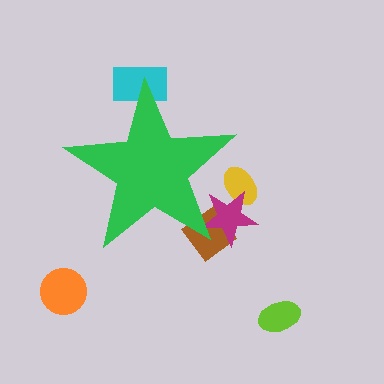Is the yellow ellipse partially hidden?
Yes, the yellow ellipse is partially hidden behind the green star.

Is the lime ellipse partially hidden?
No, the lime ellipse is fully visible.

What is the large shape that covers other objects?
A green star.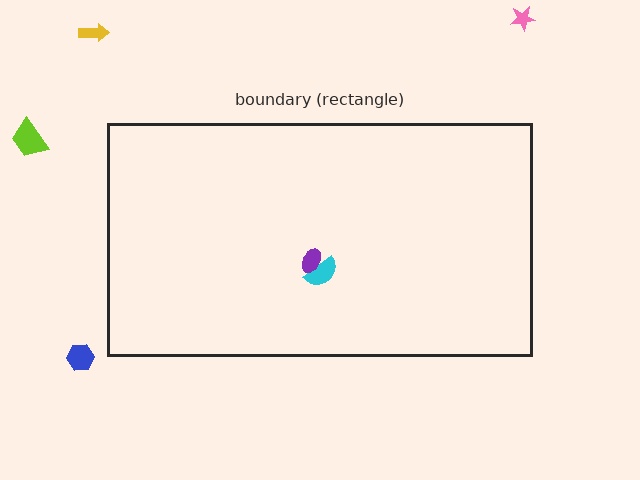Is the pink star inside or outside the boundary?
Outside.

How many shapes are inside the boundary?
2 inside, 4 outside.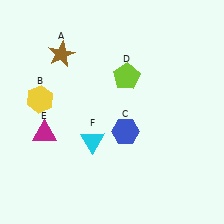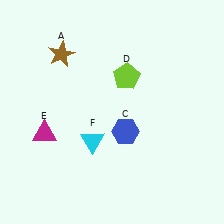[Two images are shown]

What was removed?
The yellow hexagon (B) was removed in Image 2.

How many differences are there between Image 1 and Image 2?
There is 1 difference between the two images.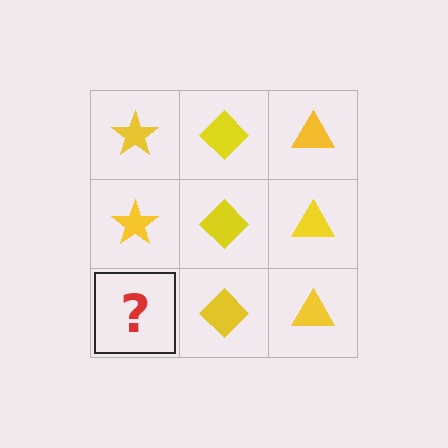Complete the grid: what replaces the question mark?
The question mark should be replaced with a yellow star.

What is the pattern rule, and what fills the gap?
The rule is that each column has a consistent shape. The gap should be filled with a yellow star.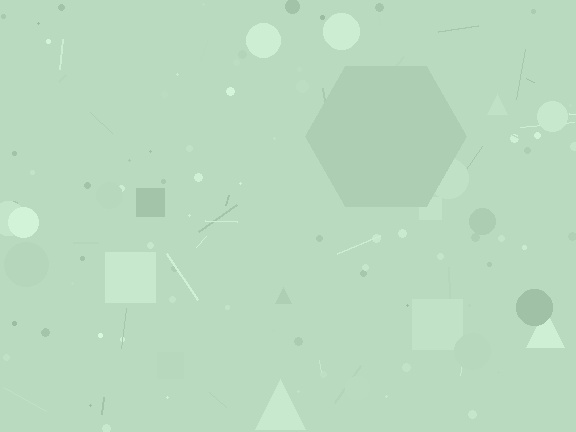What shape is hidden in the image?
A hexagon is hidden in the image.